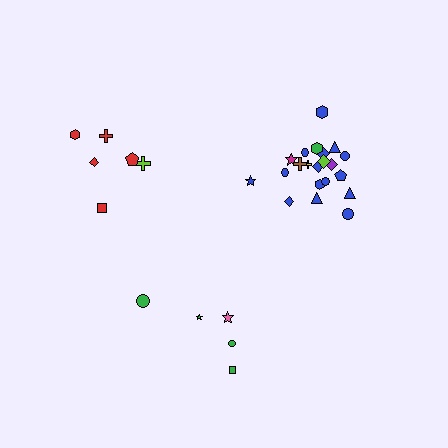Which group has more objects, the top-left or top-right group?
The top-right group.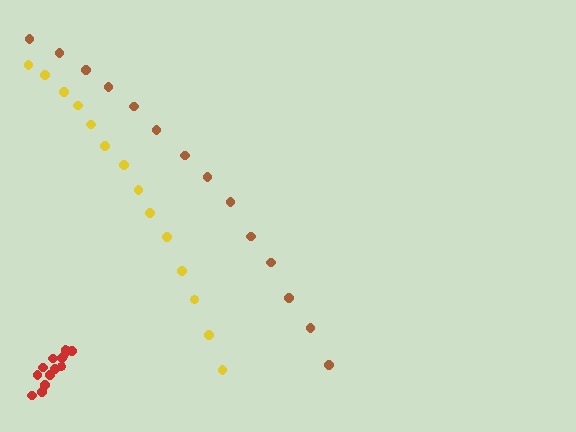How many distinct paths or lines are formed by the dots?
There are 3 distinct paths.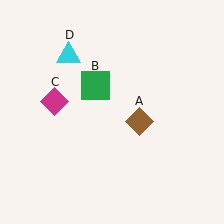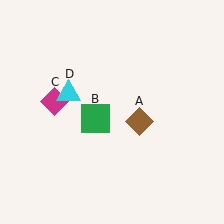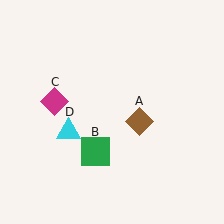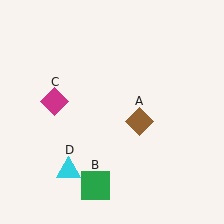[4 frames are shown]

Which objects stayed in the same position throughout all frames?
Brown diamond (object A) and magenta diamond (object C) remained stationary.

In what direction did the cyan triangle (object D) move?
The cyan triangle (object D) moved down.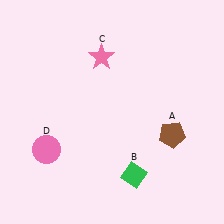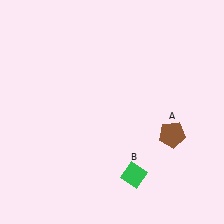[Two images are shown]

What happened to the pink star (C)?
The pink star (C) was removed in Image 2. It was in the top-left area of Image 1.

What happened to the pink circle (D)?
The pink circle (D) was removed in Image 2. It was in the bottom-left area of Image 1.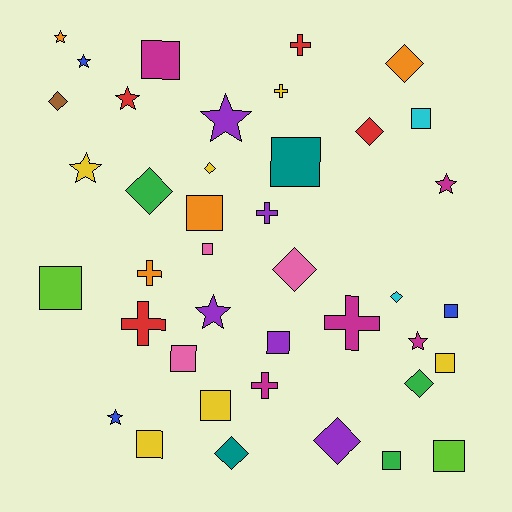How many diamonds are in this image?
There are 10 diamonds.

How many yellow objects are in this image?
There are 6 yellow objects.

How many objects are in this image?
There are 40 objects.